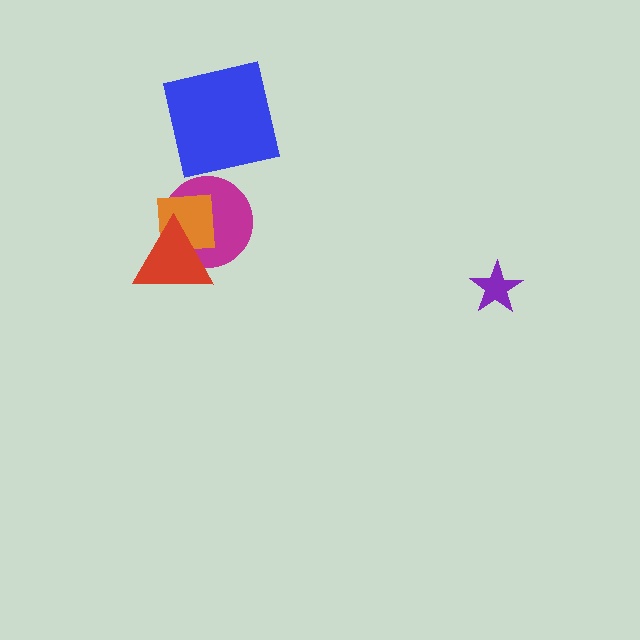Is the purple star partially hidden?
No, no other shape covers it.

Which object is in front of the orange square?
The red triangle is in front of the orange square.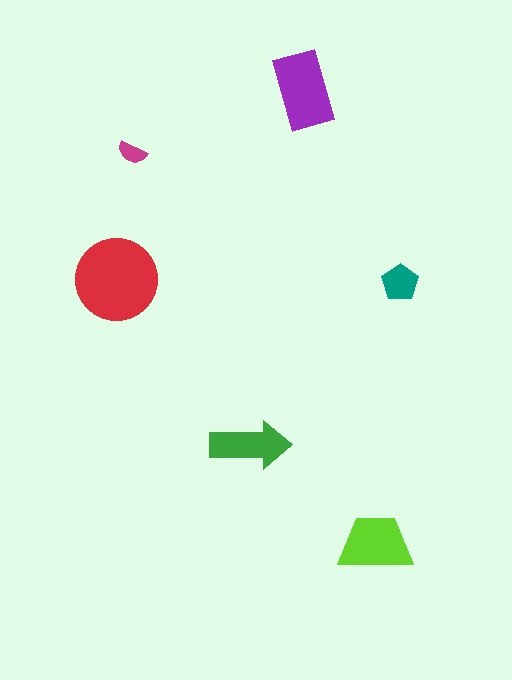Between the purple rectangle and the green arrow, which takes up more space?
The purple rectangle.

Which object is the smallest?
The magenta semicircle.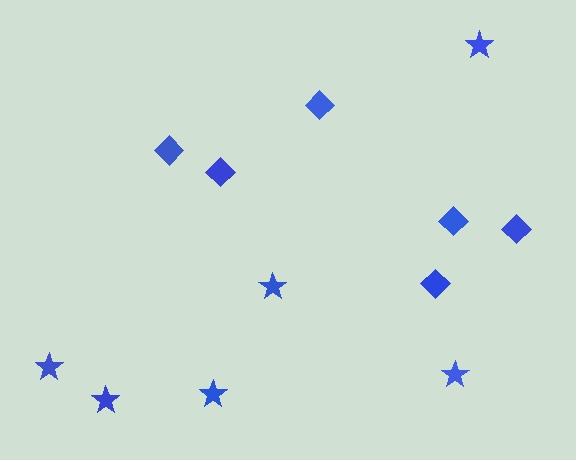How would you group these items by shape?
There are 2 groups: one group of diamonds (6) and one group of stars (6).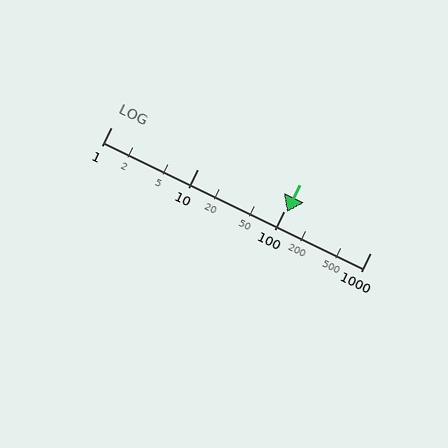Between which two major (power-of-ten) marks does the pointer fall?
The pointer is between 100 and 1000.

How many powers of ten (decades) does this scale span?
The scale spans 3 decades, from 1 to 1000.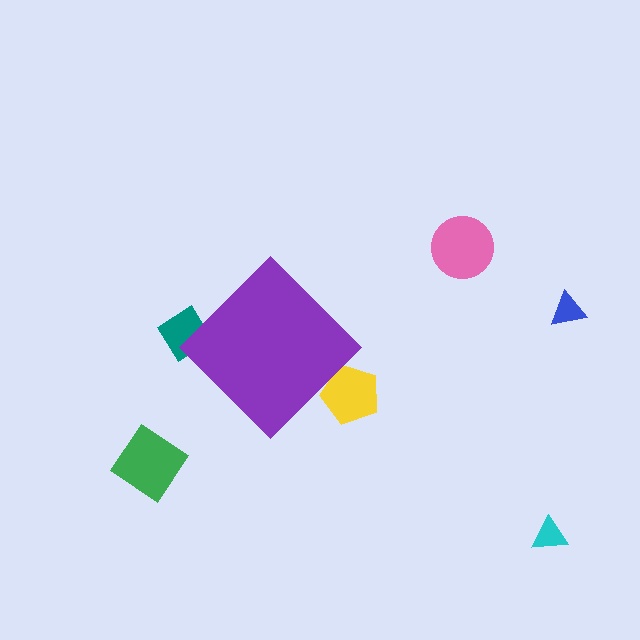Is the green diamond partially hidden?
No, the green diamond is fully visible.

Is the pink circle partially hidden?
No, the pink circle is fully visible.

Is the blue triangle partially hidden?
No, the blue triangle is fully visible.